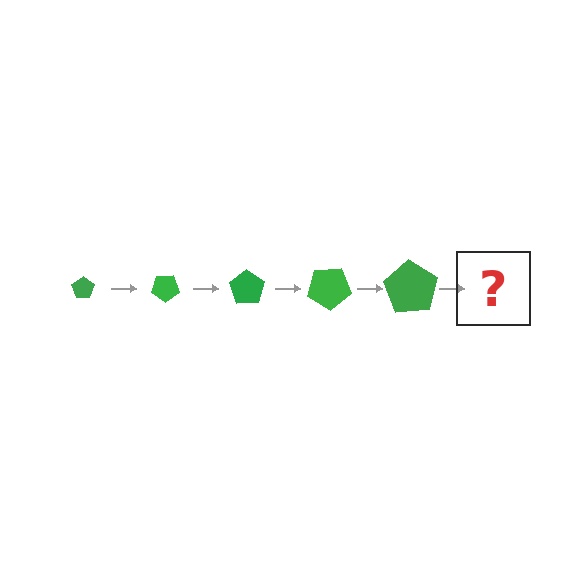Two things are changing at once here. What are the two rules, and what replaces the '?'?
The two rules are that the pentagon grows larger each step and it rotates 35 degrees each step. The '?' should be a pentagon, larger than the previous one and rotated 175 degrees from the start.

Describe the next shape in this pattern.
It should be a pentagon, larger than the previous one and rotated 175 degrees from the start.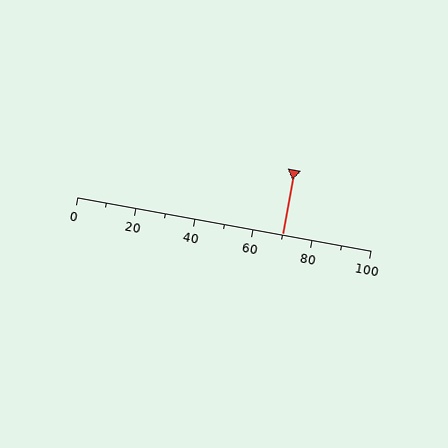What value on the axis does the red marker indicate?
The marker indicates approximately 70.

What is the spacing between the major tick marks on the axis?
The major ticks are spaced 20 apart.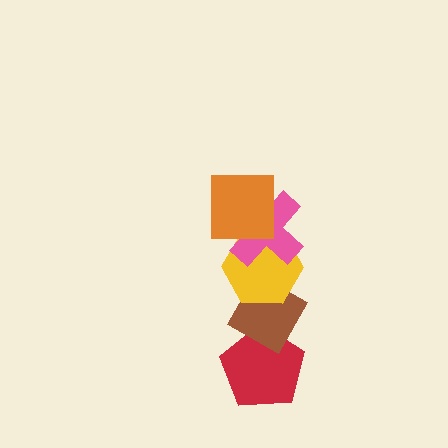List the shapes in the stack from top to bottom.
From top to bottom: the orange square, the pink cross, the yellow hexagon, the brown diamond, the red pentagon.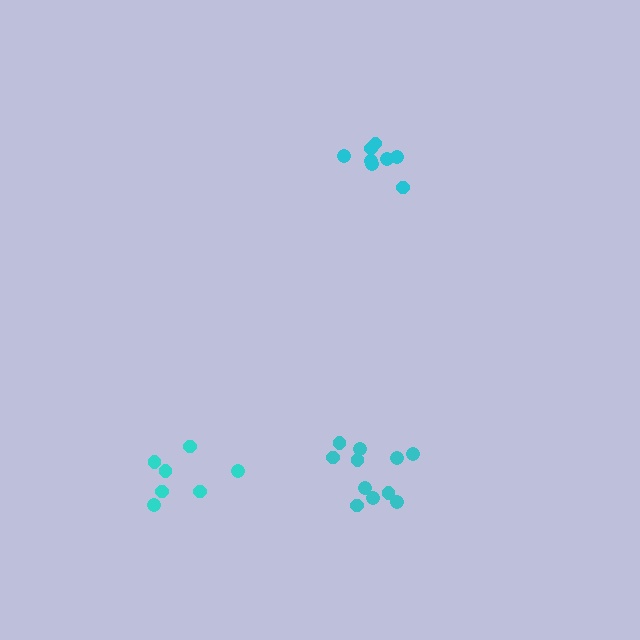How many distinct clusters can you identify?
There are 3 distinct clusters.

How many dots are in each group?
Group 1: 7 dots, Group 2: 11 dots, Group 3: 8 dots (26 total).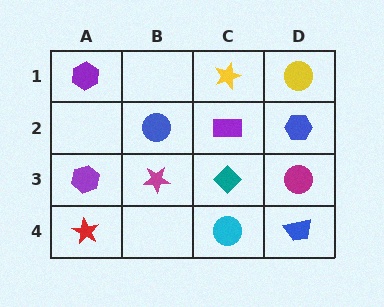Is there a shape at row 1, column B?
No, that cell is empty.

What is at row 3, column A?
A purple hexagon.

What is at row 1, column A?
A purple hexagon.